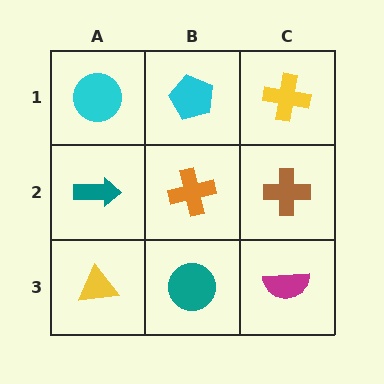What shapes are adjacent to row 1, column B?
An orange cross (row 2, column B), a cyan circle (row 1, column A), a yellow cross (row 1, column C).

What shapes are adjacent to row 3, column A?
A teal arrow (row 2, column A), a teal circle (row 3, column B).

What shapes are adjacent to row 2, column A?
A cyan circle (row 1, column A), a yellow triangle (row 3, column A), an orange cross (row 2, column B).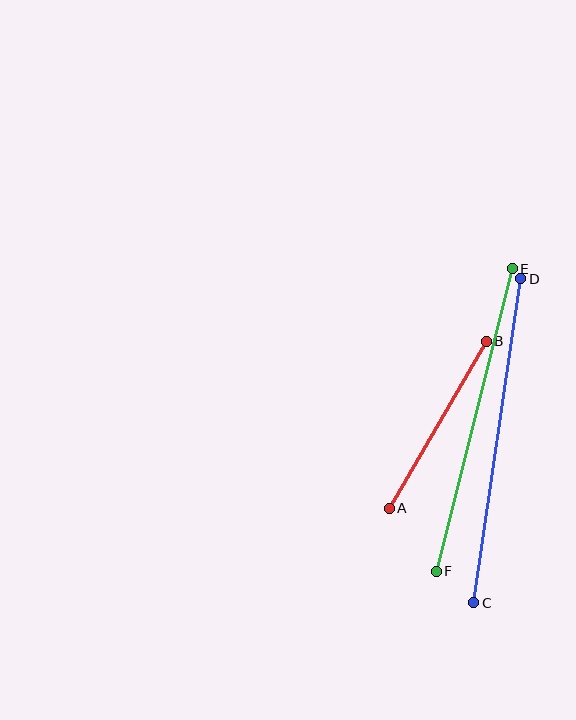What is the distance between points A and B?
The distance is approximately 193 pixels.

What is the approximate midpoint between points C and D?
The midpoint is at approximately (497, 441) pixels.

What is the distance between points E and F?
The distance is approximately 312 pixels.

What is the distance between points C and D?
The distance is approximately 327 pixels.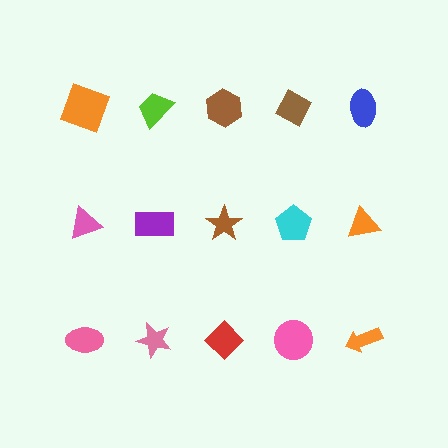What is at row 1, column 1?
An orange square.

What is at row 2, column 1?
A pink triangle.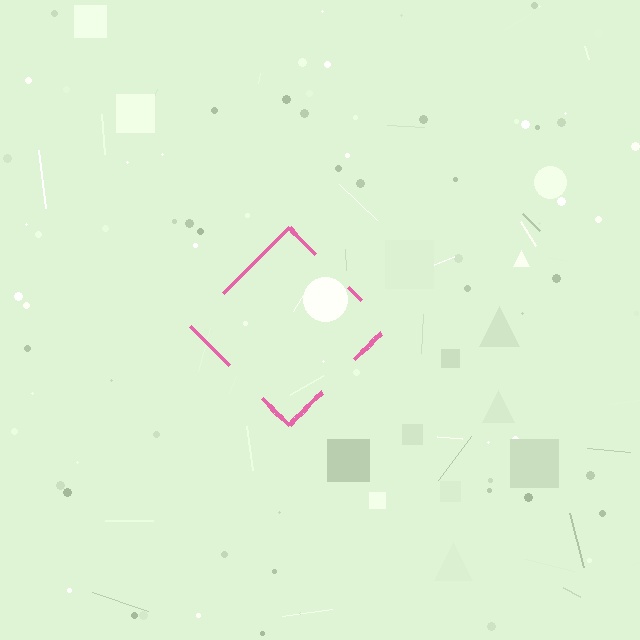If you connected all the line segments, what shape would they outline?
They would outline a diamond.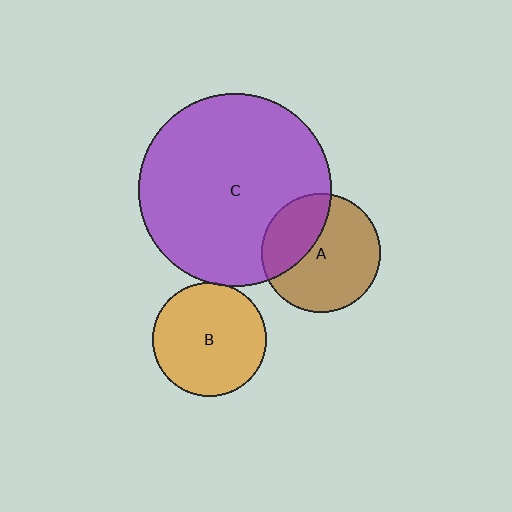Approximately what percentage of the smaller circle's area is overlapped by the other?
Approximately 35%.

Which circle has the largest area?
Circle C (purple).